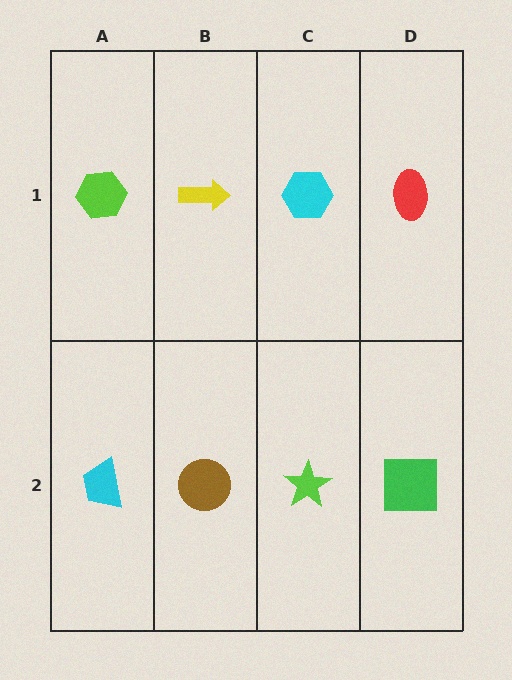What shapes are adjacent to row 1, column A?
A cyan trapezoid (row 2, column A), a yellow arrow (row 1, column B).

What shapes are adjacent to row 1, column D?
A green square (row 2, column D), a cyan hexagon (row 1, column C).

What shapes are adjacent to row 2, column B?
A yellow arrow (row 1, column B), a cyan trapezoid (row 2, column A), a lime star (row 2, column C).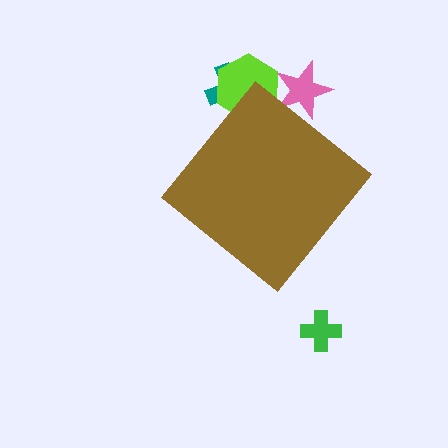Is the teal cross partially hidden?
Yes, the teal cross is partially hidden behind the brown diamond.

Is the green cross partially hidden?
No, the green cross is fully visible.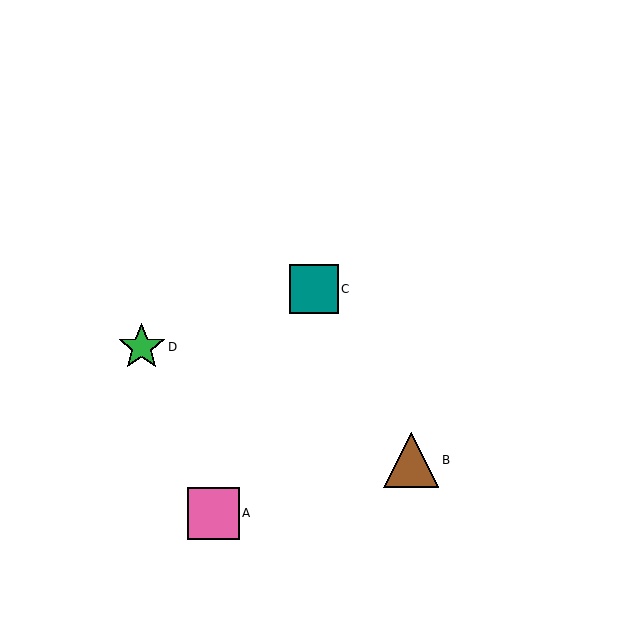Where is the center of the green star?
The center of the green star is at (142, 347).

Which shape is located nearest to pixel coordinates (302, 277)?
The teal square (labeled C) at (314, 289) is nearest to that location.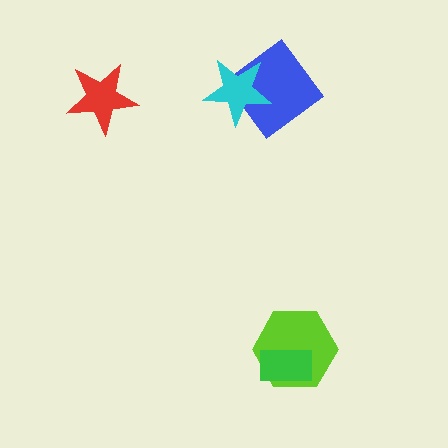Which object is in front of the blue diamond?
The cyan star is in front of the blue diamond.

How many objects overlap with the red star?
0 objects overlap with the red star.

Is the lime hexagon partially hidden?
Yes, it is partially covered by another shape.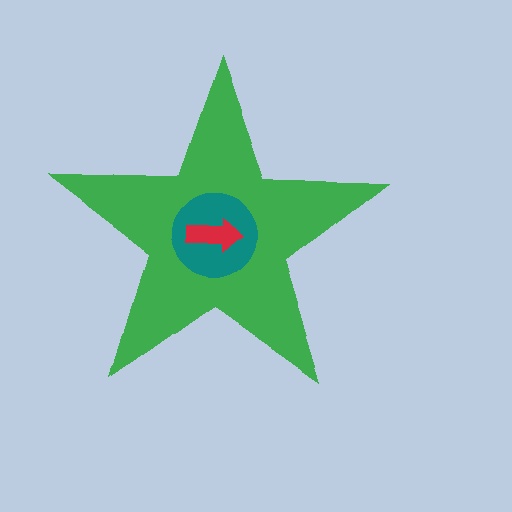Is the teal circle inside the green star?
Yes.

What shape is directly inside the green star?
The teal circle.